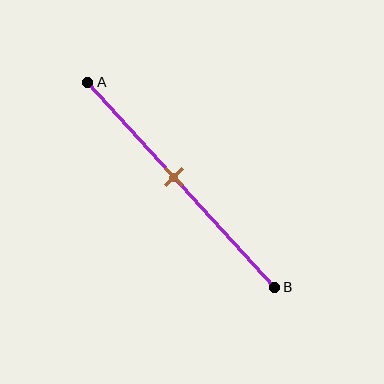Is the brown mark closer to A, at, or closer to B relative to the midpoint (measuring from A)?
The brown mark is closer to point A than the midpoint of segment AB.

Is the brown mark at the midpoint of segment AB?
No, the mark is at about 45% from A, not at the 50% midpoint.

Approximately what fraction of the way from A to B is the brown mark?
The brown mark is approximately 45% of the way from A to B.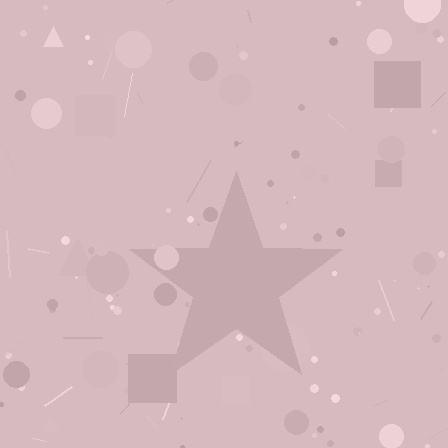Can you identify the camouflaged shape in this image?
The camouflaged shape is a star.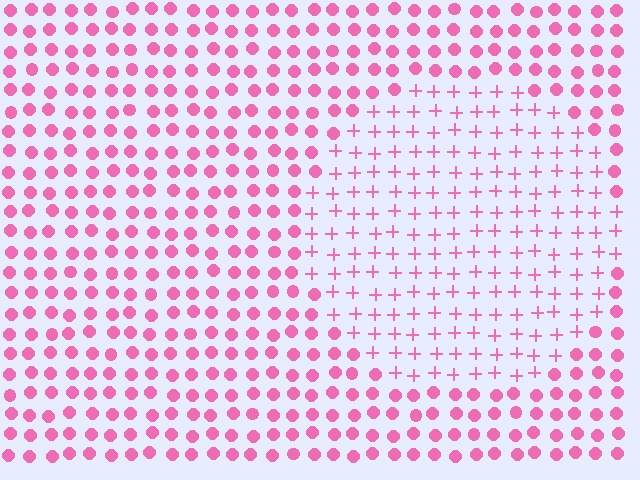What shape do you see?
I see a circle.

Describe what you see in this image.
The image is filled with small pink elements arranged in a uniform grid. A circle-shaped region contains plus signs, while the surrounding area contains circles. The boundary is defined purely by the change in element shape.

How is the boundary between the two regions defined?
The boundary is defined by a change in element shape: plus signs inside vs. circles outside. All elements share the same color and spacing.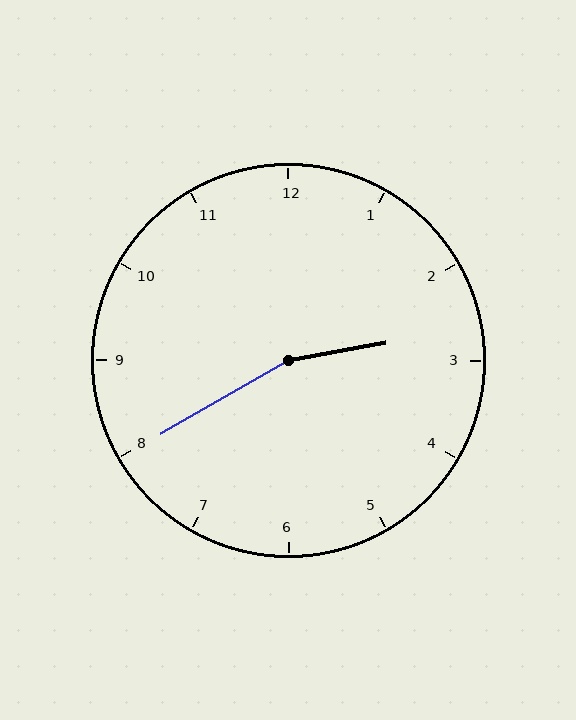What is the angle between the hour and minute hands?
Approximately 160 degrees.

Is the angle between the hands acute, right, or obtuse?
It is obtuse.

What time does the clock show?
2:40.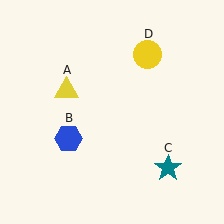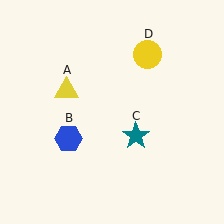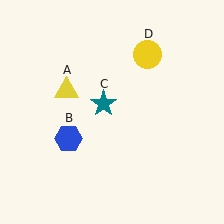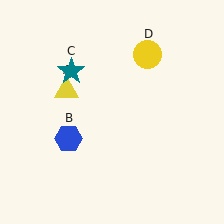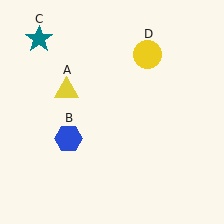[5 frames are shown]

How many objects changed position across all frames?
1 object changed position: teal star (object C).